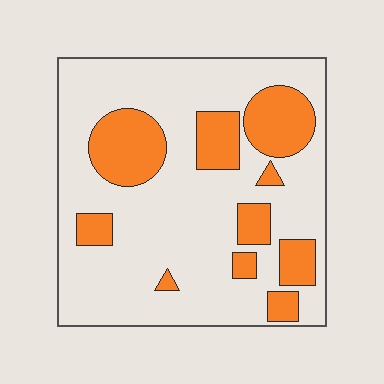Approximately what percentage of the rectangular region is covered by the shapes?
Approximately 25%.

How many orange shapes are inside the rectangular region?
10.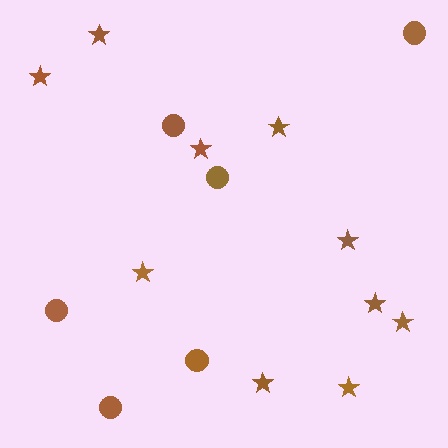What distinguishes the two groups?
There are 2 groups: one group of circles (6) and one group of stars (10).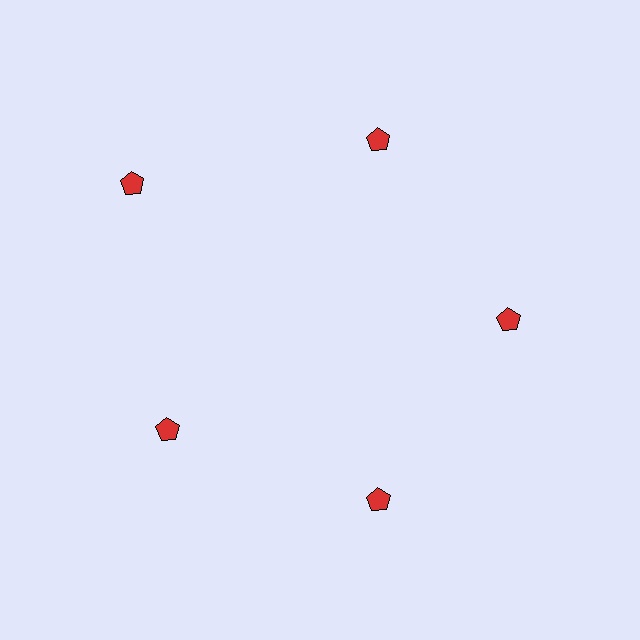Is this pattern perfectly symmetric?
No. The 5 red pentagons are arranged in a ring, but one element near the 10 o'clock position is pushed outward from the center, breaking the 5-fold rotational symmetry.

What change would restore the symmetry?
The symmetry would be restored by moving it inward, back onto the ring so that all 5 pentagons sit at equal angles and equal distance from the center.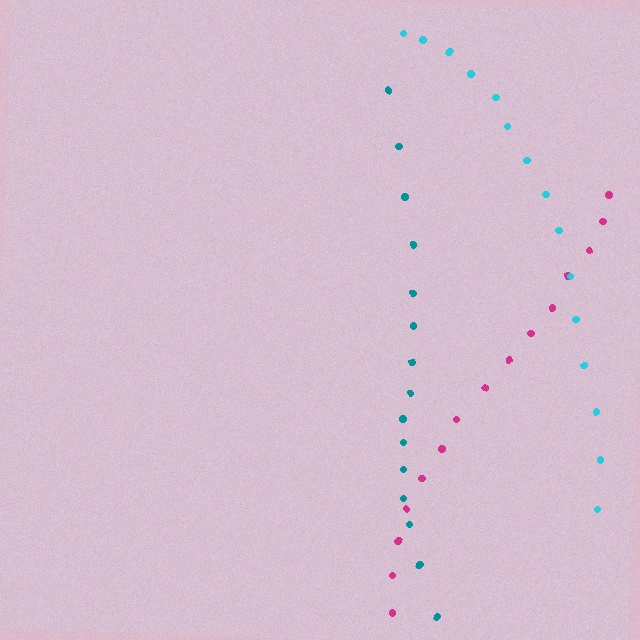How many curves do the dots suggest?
There are 3 distinct paths.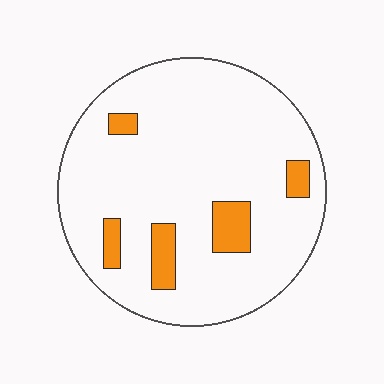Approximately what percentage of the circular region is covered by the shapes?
Approximately 10%.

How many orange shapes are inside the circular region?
5.